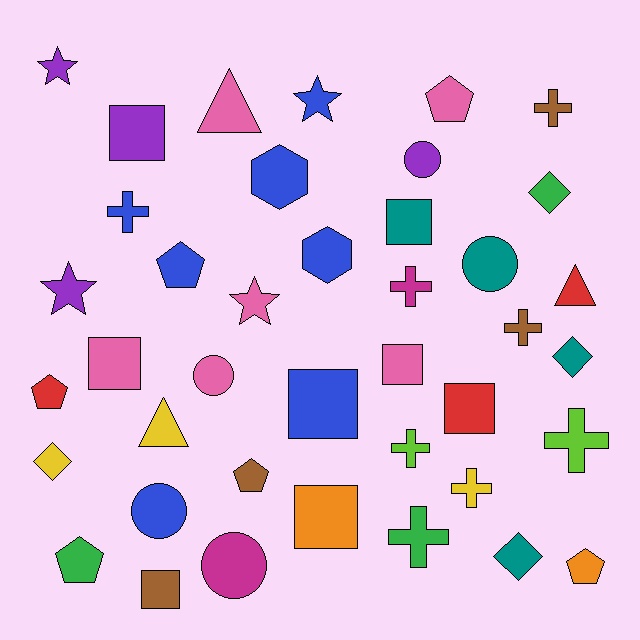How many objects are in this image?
There are 40 objects.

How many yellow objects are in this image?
There are 3 yellow objects.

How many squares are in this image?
There are 8 squares.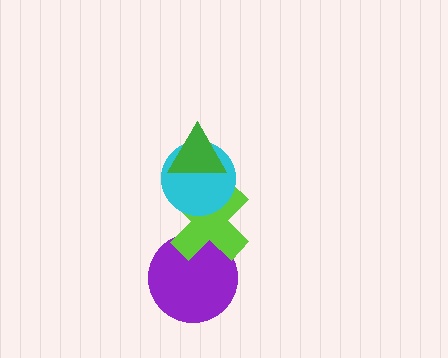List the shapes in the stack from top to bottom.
From top to bottom: the green triangle, the cyan circle, the lime cross, the purple circle.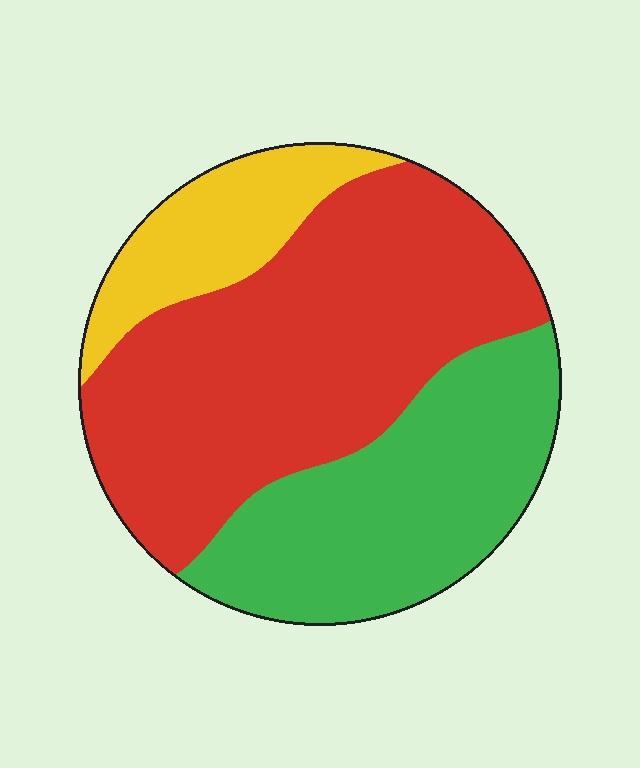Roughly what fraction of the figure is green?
Green takes up about one third (1/3) of the figure.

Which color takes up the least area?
Yellow, at roughly 15%.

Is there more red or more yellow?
Red.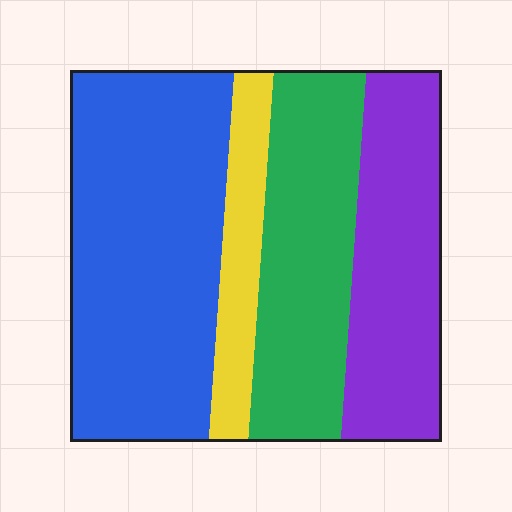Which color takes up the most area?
Blue, at roughly 40%.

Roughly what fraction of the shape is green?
Green covers around 25% of the shape.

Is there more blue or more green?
Blue.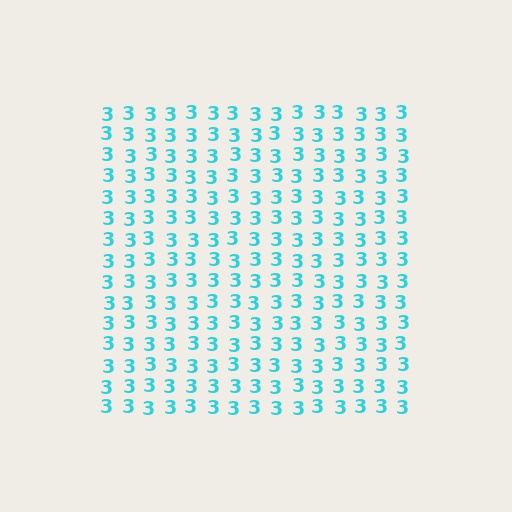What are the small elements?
The small elements are digit 3's.